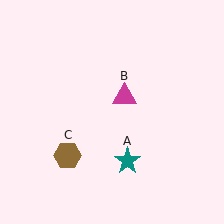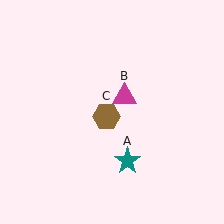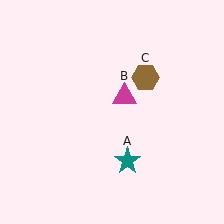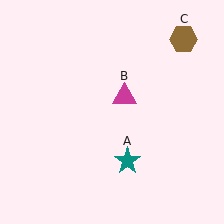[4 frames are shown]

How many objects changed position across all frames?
1 object changed position: brown hexagon (object C).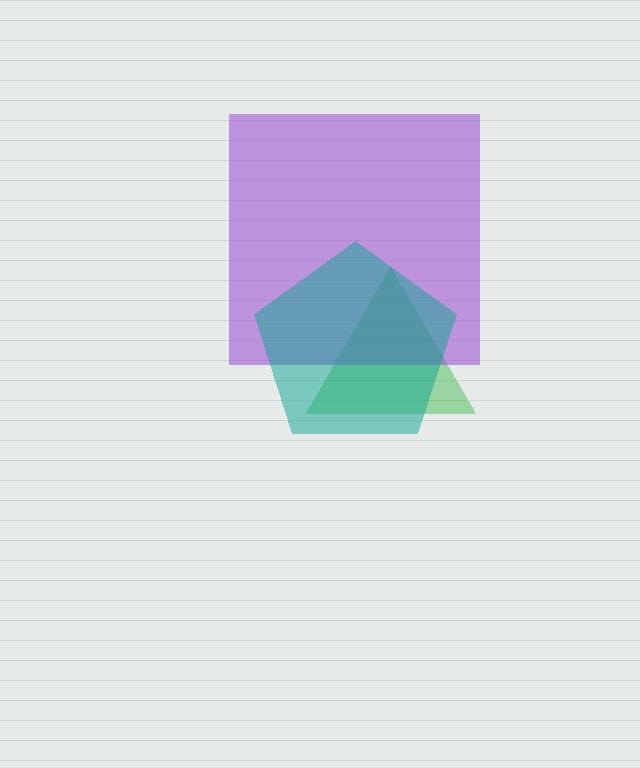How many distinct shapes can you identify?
There are 3 distinct shapes: a green triangle, a purple square, a teal pentagon.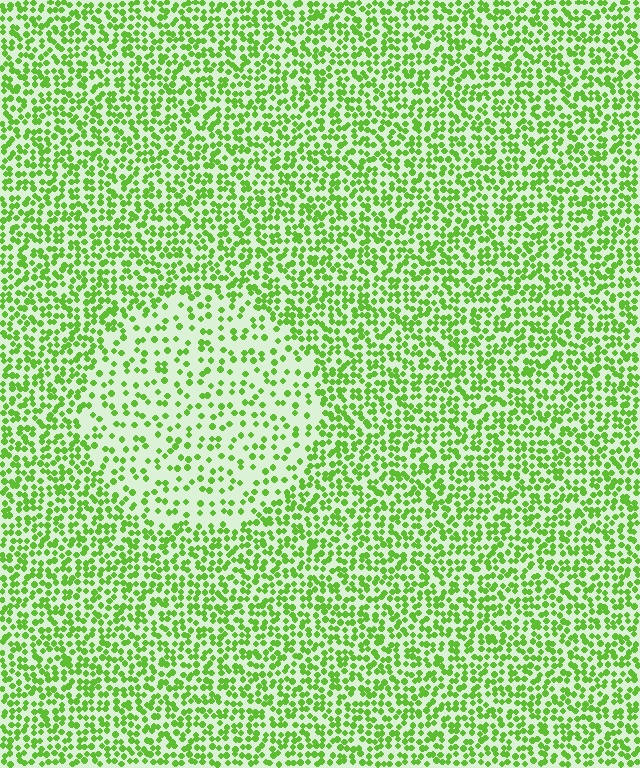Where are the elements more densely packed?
The elements are more densely packed outside the circle boundary.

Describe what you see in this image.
The image contains small lime elements arranged at two different densities. A circle-shaped region is visible where the elements are less densely packed than the surrounding area.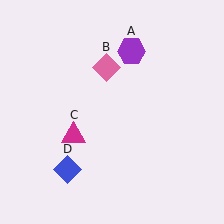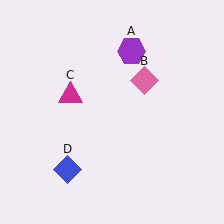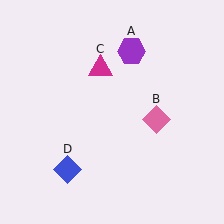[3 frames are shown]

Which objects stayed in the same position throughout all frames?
Purple hexagon (object A) and blue diamond (object D) remained stationary.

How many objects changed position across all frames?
2 objects changed position: pink diamond (object B), magenta triangle (object C).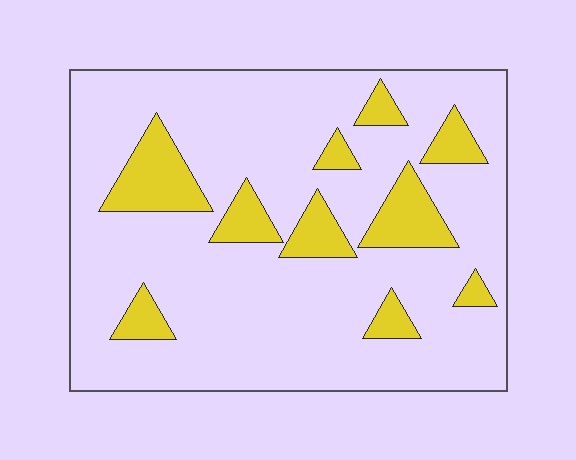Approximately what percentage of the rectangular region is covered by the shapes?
Approximately 20%.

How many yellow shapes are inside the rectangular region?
10.